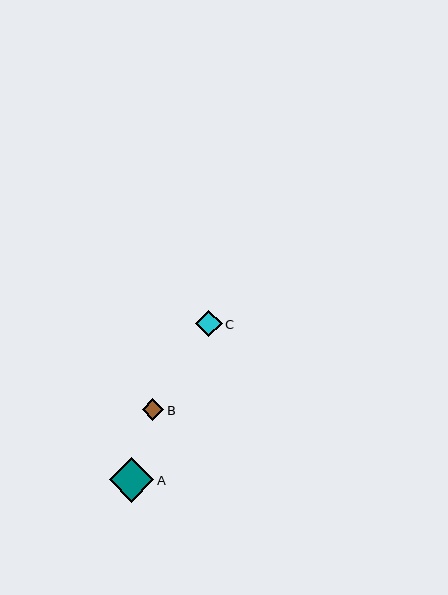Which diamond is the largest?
Diamond A is the largest with a size of approximately 44 pixels.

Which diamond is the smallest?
Diamond B is the smallest with a size of approximately 22 pixels.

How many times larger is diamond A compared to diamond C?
Diamond A is approximately 1.7 times the size of diamond C.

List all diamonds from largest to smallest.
From largest to smallest: A, C, B.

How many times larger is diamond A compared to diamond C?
Diamond A is approximately 1.7 times the size of diamond C.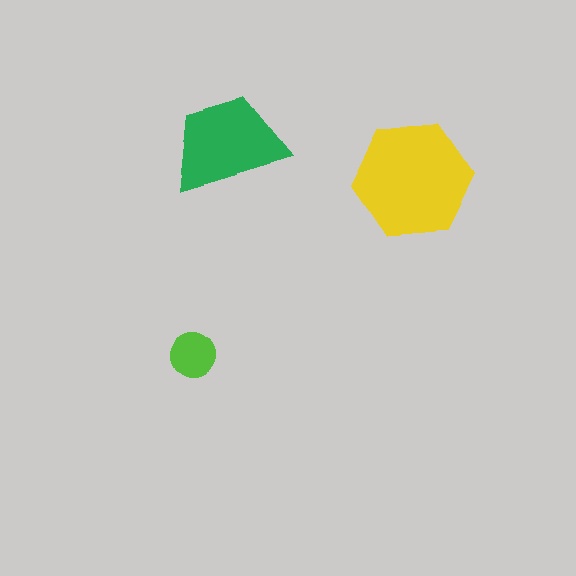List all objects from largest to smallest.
The yellow hexagon, the green trapezoid, the lime circle.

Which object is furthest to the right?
The yellow hexagon is rightmost.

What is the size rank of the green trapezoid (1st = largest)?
2nd.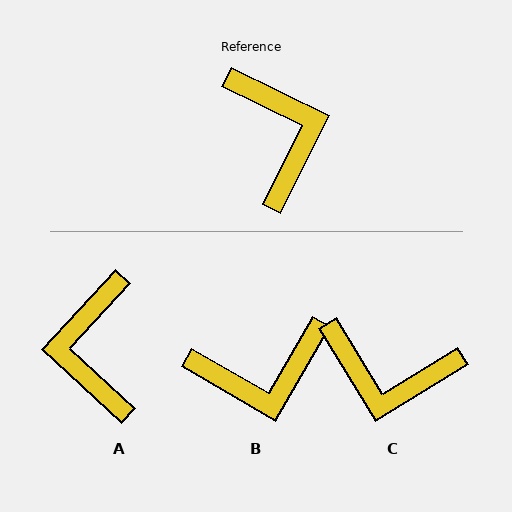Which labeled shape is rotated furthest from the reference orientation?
A, about 164 degrees away.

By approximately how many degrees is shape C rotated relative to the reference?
Approximately 122 degrees clockwise.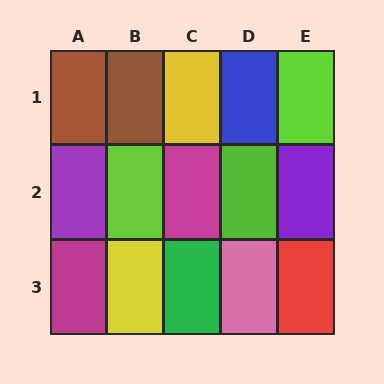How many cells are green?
1 cell is green.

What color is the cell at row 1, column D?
Blue.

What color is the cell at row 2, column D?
Lime.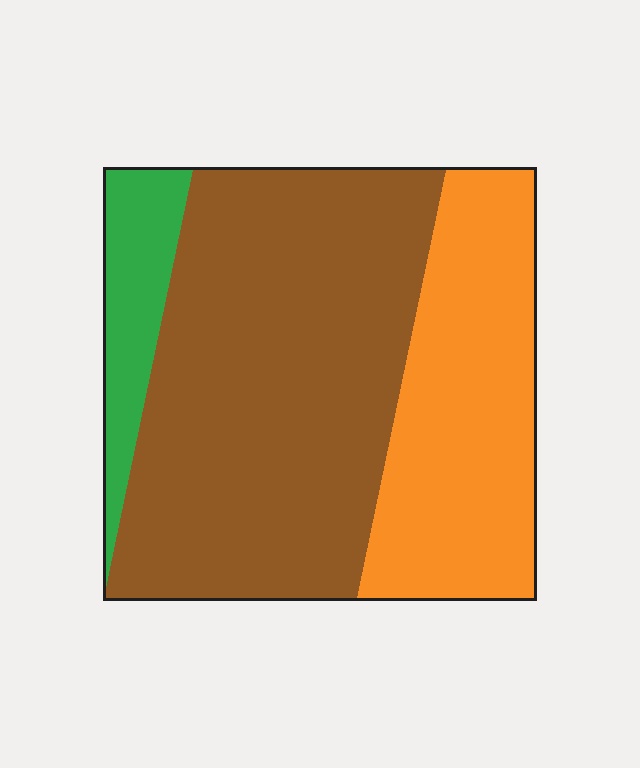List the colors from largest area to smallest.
From largest to smallest: brown, orange, green.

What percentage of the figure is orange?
Orange covers about 30% of the figure.